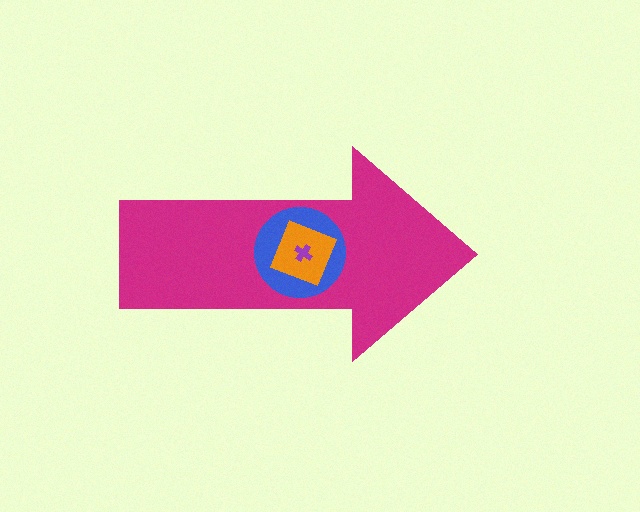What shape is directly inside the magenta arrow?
The blue circle.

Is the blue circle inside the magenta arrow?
Yes.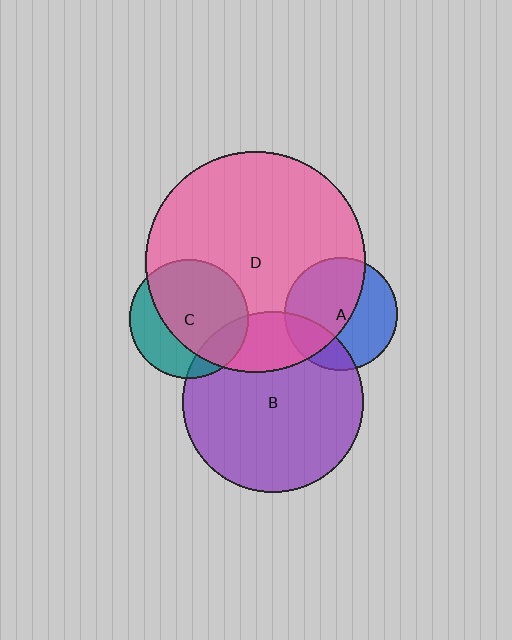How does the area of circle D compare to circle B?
Approximately 1.5 times.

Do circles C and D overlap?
Yes.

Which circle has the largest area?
Circle D (pink).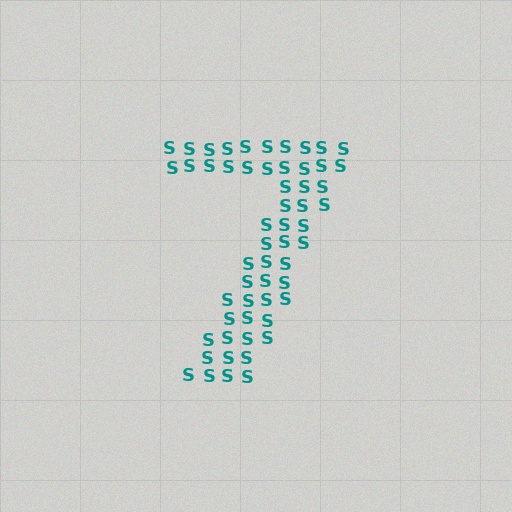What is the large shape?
The large shape is the digit 7.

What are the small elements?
The small elements are letter S's.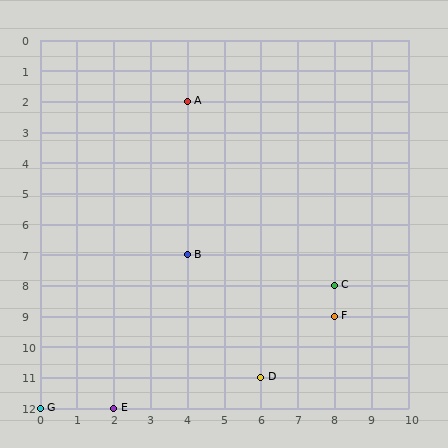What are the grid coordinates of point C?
Point C is at grid coordinates (8, 8).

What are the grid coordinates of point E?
Point E is at grid coordinates (2, 12).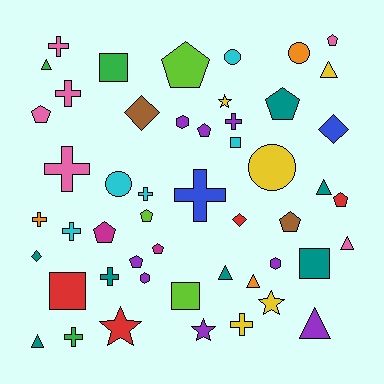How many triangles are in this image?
There are 8 triangles.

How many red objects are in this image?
There are 4 red objects.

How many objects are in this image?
There are 50 objects.